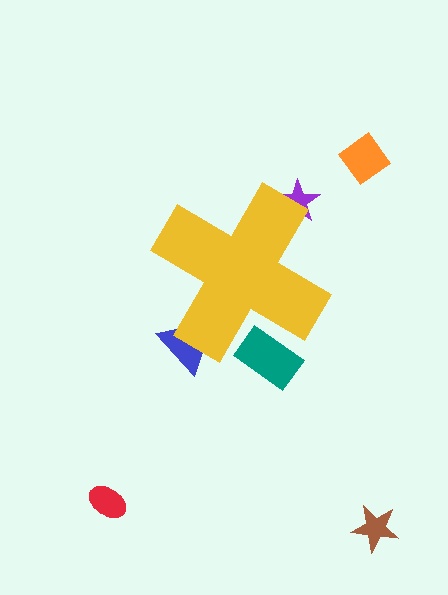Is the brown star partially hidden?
No, the brown star is fully visible.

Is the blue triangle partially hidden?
Yes, the blue triangle is partially hidden behind the yellow cross.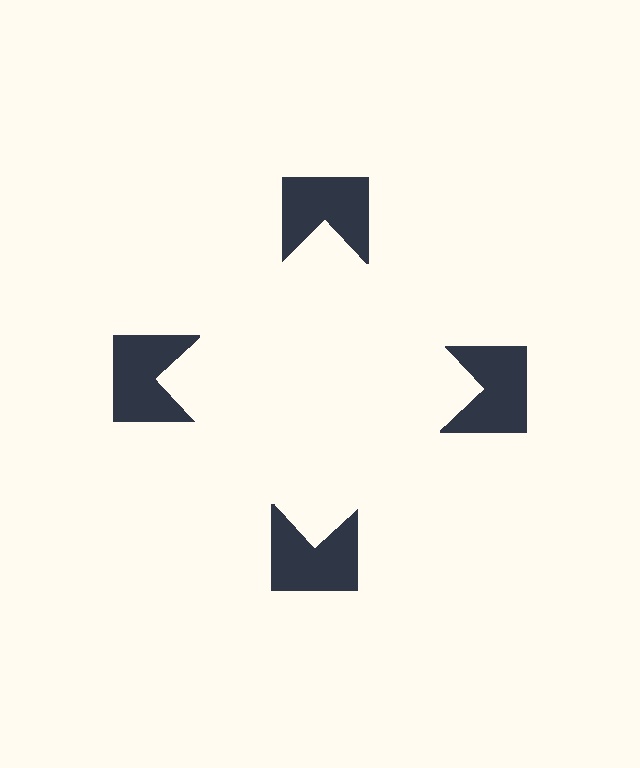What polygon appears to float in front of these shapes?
An illusory square — its edges are inferred from the aligned wedge cuts in the notched squares, not physically drawn.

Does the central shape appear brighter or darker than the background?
It typically appears slightly brighter than the background, even though no actual brightness change is drawn.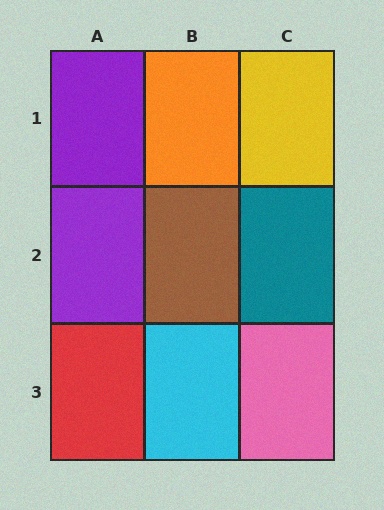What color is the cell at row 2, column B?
Brown.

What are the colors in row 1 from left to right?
Purple, orange, yellow.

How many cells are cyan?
1 cell is cyan.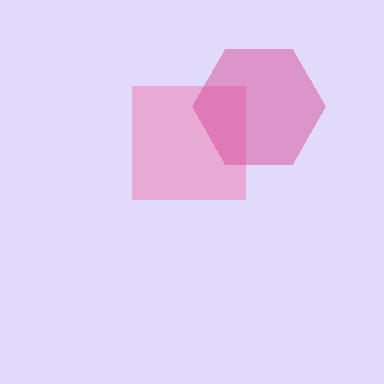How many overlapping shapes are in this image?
There are 2 overlapping shapes in the image.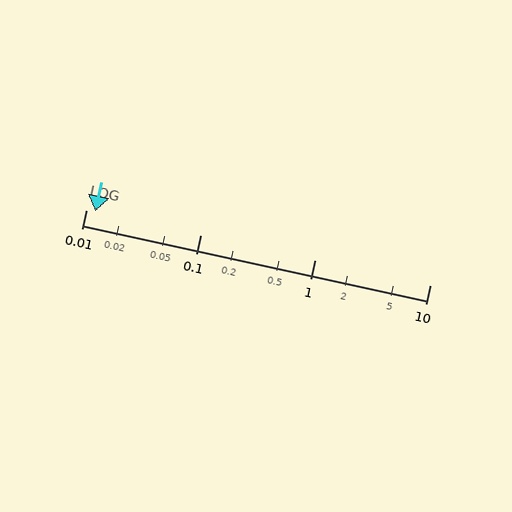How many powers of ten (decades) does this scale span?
The scale spans 3 decades, from 0.01 to 10.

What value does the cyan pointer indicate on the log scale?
The pointer indicates approximately 0.012.